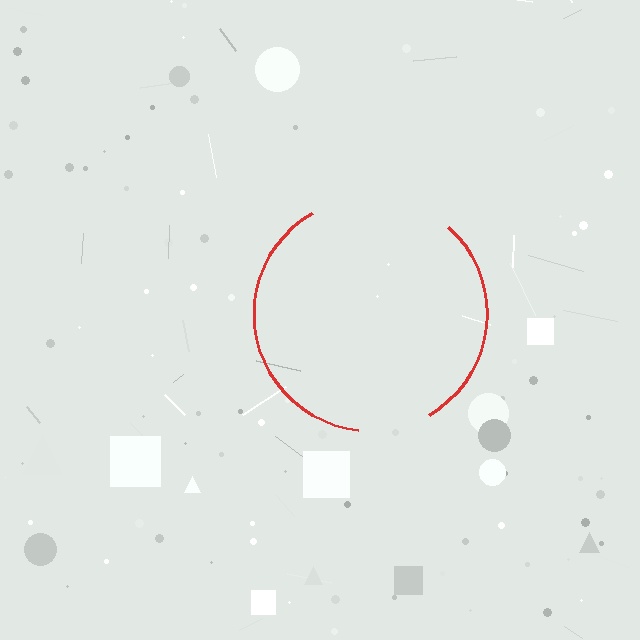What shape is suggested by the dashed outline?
The dashed outline suggests a circle.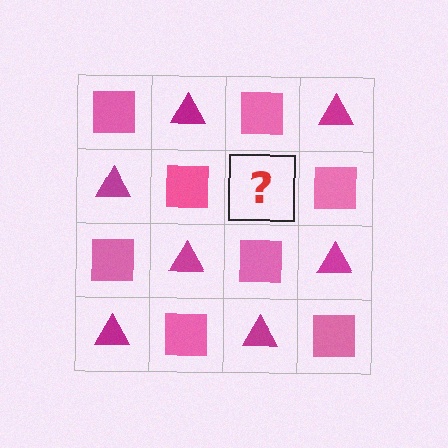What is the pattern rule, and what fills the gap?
The rule is that it alternates pink square and magenta triangle in a checkerboard pattern. The gap should be filled with a magenta triangle.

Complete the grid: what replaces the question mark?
The question mark should be replaced with a magenta triangle.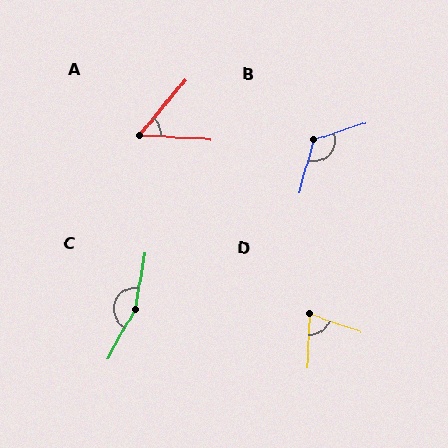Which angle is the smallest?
A, at approximately 54 degrees.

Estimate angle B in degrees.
Approximately 124 degrees.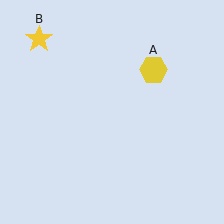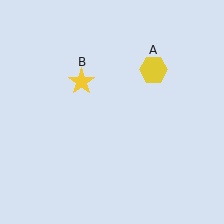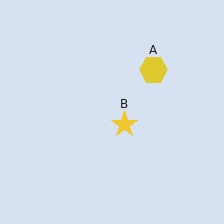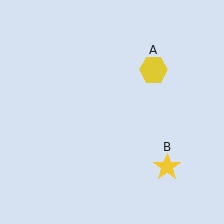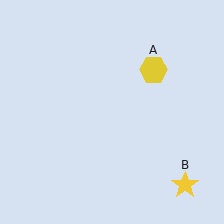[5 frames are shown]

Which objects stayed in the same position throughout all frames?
Yellow hexagon (object A) remained stationary.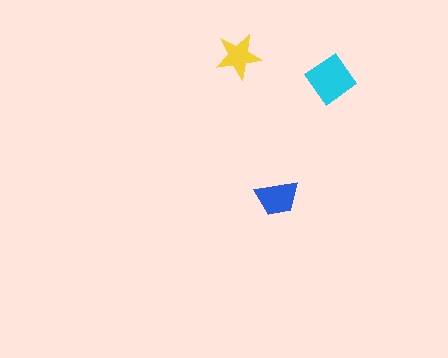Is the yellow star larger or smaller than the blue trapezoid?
Smaller.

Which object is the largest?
The cyan diamond.